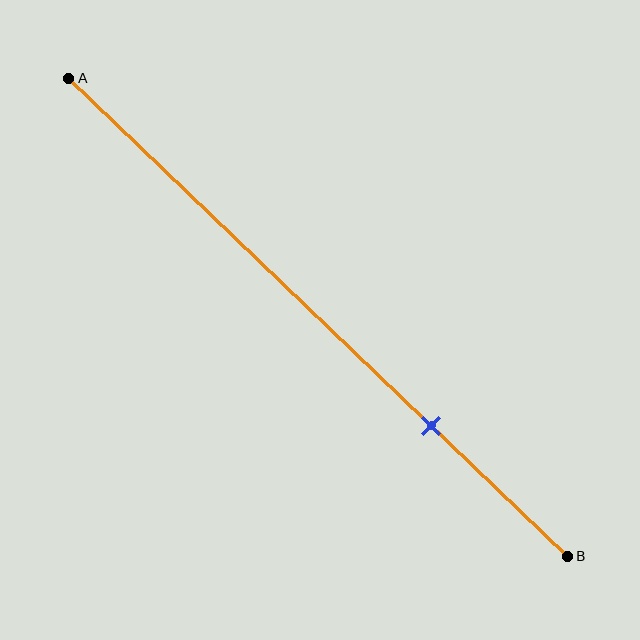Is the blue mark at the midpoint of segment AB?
No, the mark is at about 75% from A, not at the 50% midpoint.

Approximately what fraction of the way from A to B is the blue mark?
The blue mark is approximately 75% of the way from A to B.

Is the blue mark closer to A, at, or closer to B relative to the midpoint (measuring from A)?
The blue mark is closer to point B than the midpoint of segment AB.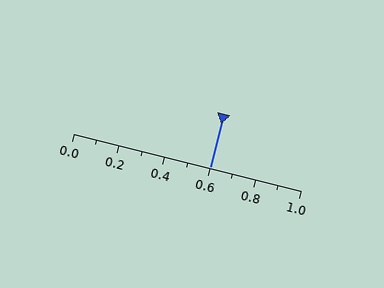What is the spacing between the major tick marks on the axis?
The major ticks are spaced 0.2 apart.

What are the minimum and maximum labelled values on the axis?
The axis runs from 0.0 to 1.0.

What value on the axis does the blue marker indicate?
The marker indicates approximately 0.6.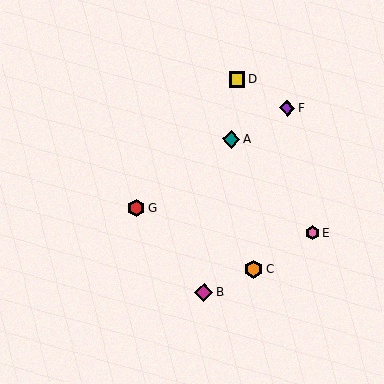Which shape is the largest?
The orange hexagon (labeled C) is the largest.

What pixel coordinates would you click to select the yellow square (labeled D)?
Click at (237, 79) to select the yellow square D.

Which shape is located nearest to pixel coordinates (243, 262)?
The orange hexagon (labeled C) at (253, 269) is nearest to that location.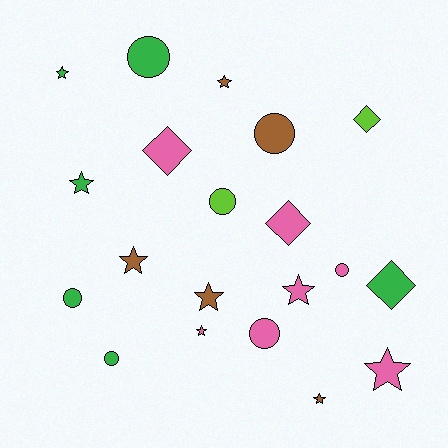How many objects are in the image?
There are 20 objects.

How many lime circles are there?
There is 1 lime circle.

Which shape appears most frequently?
Star, with 9 objects.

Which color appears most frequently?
Pink, with 7 objects.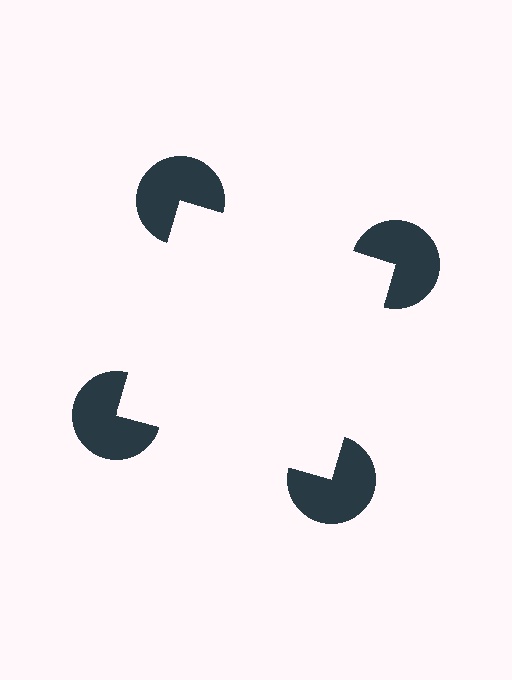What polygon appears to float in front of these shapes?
An illusory square — its edges are inferred from the aligned wedge cuts in the pac-man discs, not physically drawn.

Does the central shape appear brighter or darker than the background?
It typically appears slightly brighter than the background, even though no actual brightness change is drawn.